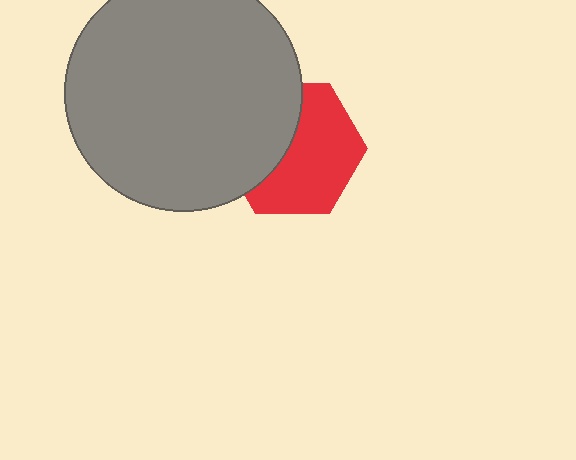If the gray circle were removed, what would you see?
You would see the complete red hexagon.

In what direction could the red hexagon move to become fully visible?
The red hexagon could move right. That would shift it out from behind the gray circle entirely.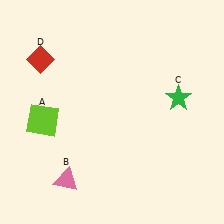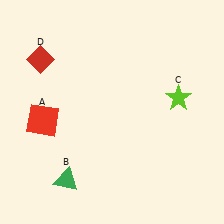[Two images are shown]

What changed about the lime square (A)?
In Image 1, A is lime. In Image 2, it changed to red.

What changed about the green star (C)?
In Image 1, C is green. In Image 2, it changed to lime.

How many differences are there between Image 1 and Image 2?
There are 3 differences between the two images.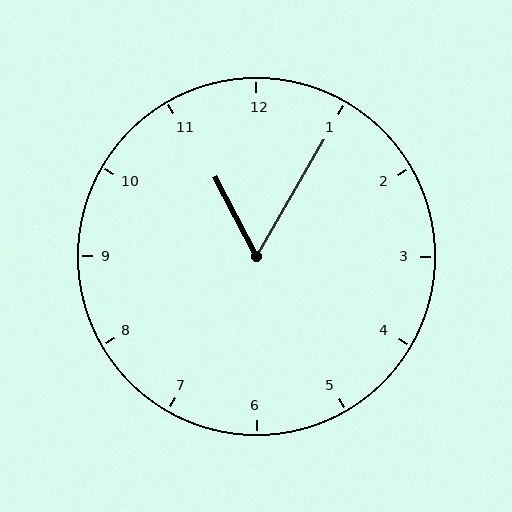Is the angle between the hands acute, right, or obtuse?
It is acute.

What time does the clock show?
11:05.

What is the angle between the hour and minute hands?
Approximately 58 degrees.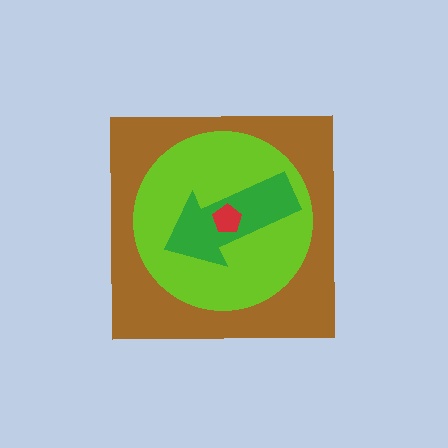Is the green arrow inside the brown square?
Yes.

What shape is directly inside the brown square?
The lime circle.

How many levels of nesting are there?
4.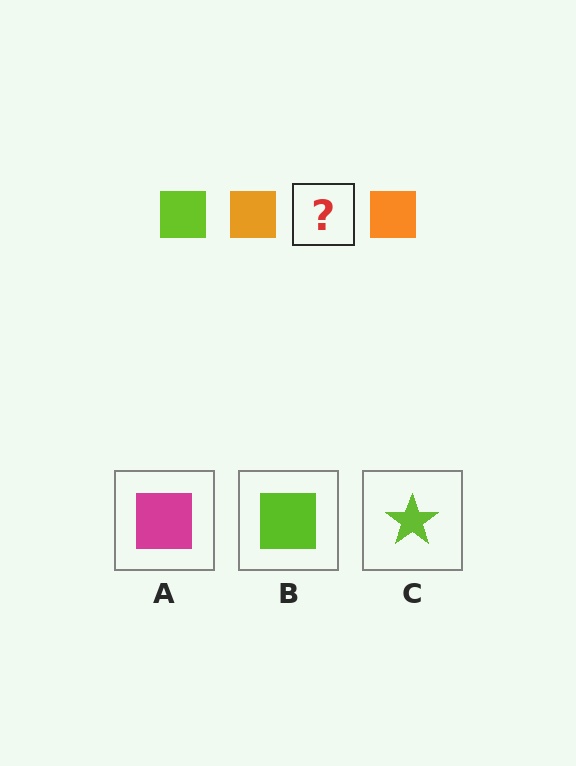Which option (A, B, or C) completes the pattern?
B.